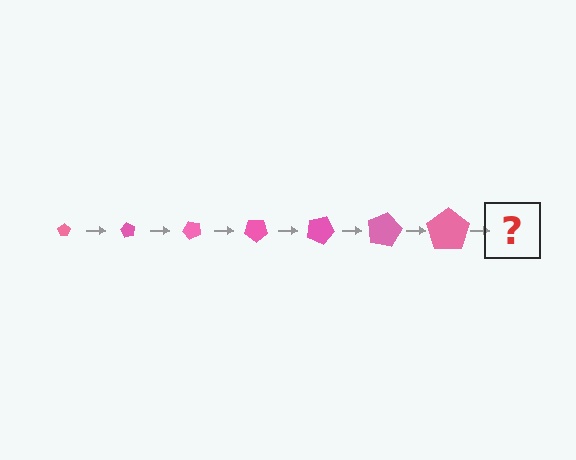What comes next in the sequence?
The next element should be a pentagon, larger than the previous one and rotated 420 degrees from the start.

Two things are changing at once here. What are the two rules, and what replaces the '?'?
The two rules are that the pentagon grows larger each step and it rotates 60 degrees each step. The '?' should be a pentagon, larger than the previous one and rotated 420 degrees from the start.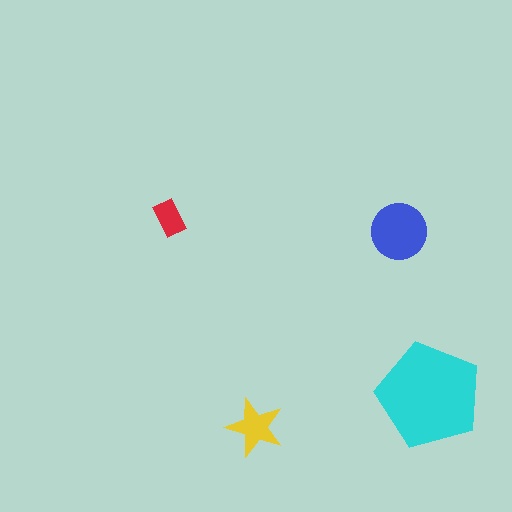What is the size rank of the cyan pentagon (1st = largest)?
1st.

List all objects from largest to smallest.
The cyan pentagon, the blue circle, the yellow star, the red rectangle.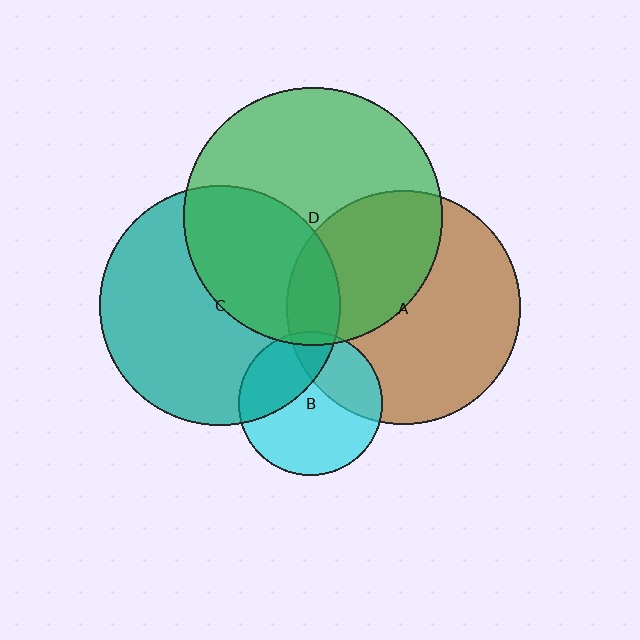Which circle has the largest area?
Circle D (green).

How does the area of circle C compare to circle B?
Approximately 2.8 times.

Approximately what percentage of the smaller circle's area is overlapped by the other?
Approximately 40%.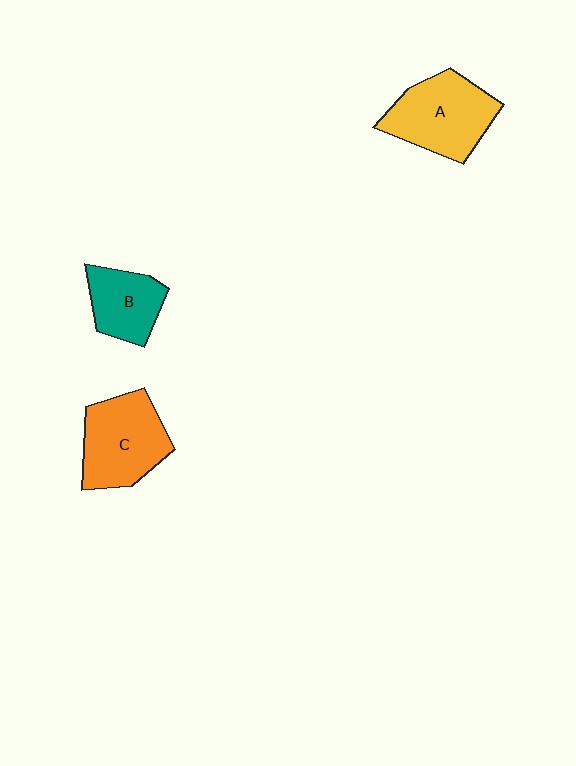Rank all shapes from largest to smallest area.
From largest to smallest: A (yellow), C (orange), B (teal).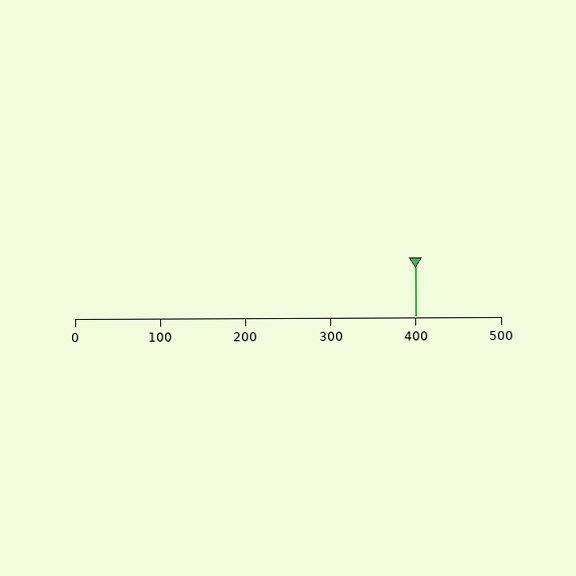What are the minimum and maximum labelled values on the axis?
The axis runs from 0 to 500.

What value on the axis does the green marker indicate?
The marker indicates approximately 400.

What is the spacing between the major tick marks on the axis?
The major ticks are spaced 100 apart.